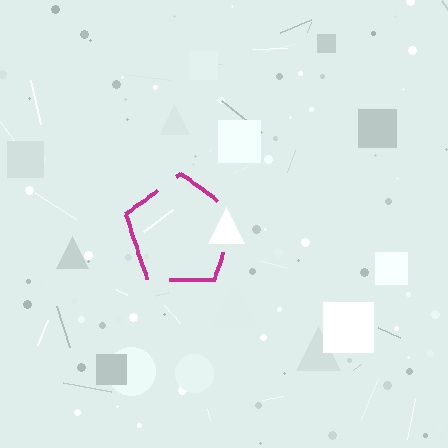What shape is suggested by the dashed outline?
The dashed outline suggests a pentagon.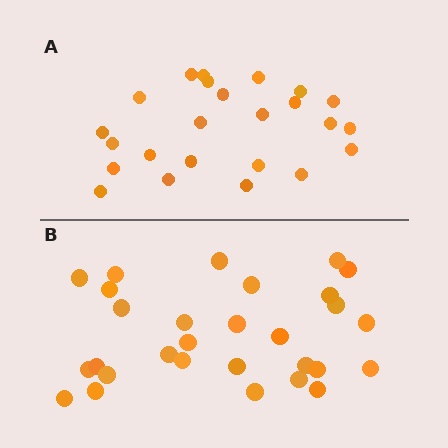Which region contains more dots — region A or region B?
Region B (the bottom region) has more dots.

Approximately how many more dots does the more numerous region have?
Region B has about 5 more dots than region A.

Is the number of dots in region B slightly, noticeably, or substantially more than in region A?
Region B has only slightly more — the two regions are fairly close. The ratio is roughly 1.2 to 1.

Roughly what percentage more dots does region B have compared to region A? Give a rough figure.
About 20% more.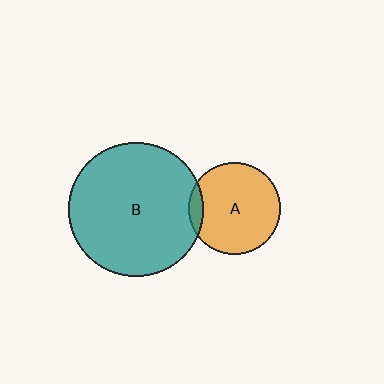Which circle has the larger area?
Circle B (teal).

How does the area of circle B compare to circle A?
Approximately 2.1 times.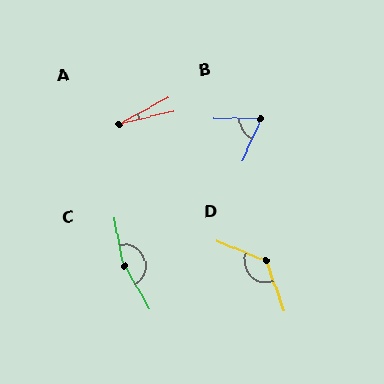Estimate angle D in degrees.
Approximately 132 degrees.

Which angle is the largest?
C, at approximately 161 degrees.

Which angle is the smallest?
A, at approximately 15 degrees.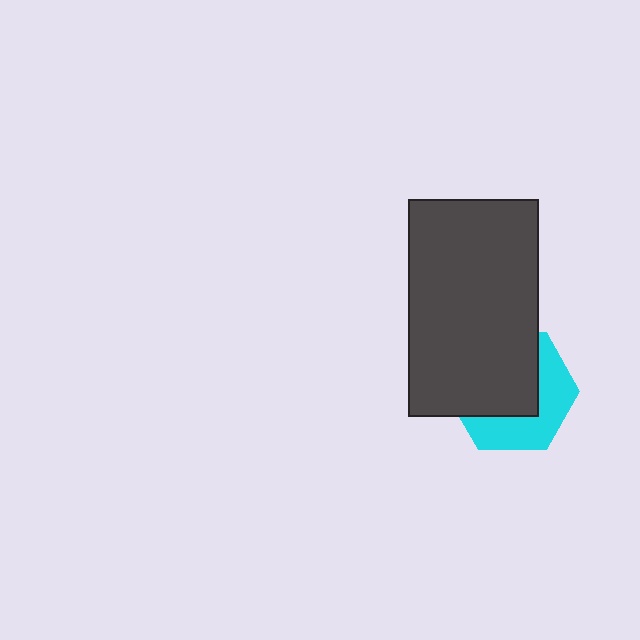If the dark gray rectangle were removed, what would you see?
You would see the complete cyan hexagon.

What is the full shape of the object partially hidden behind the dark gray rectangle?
The partially hidden object is a cyan hexagon.